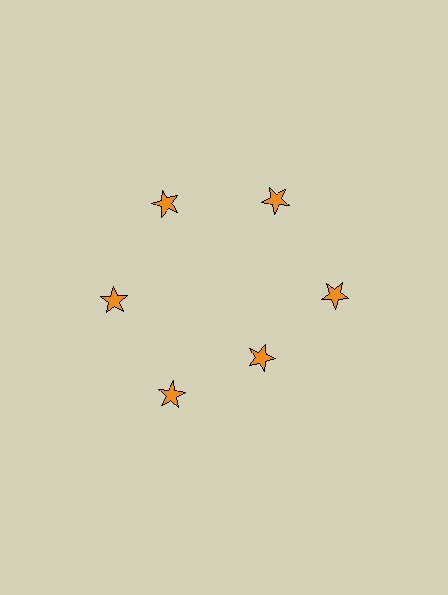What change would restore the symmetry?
The symmetry would be restored by moving it outward, back onto the ring so that all 6 stars sit at equal angles and equal distance from the center.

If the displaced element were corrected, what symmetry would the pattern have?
It would have 6-fold rotational symmetry — the pattern would map onto itself every 60 degrees.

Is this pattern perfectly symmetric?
No. The 6 orange stars are arranged in a ring, but one element near the 5 o'clock position is pulled inward toward the center, breaking the 6-fold rotational symmetry.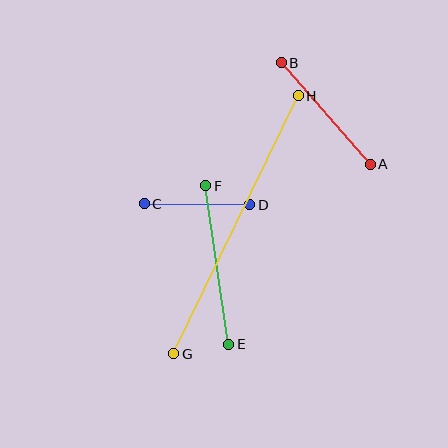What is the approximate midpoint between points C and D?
The midpoint is at approximately (197, 204) pixels.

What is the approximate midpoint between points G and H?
The midpoint is at approximately (236, 225) pixels.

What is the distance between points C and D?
The distance is approximately 105 pixels.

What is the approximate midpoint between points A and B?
The midpoint is at approximately (326, 113) pixels.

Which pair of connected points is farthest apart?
Points G and H are farthest apart.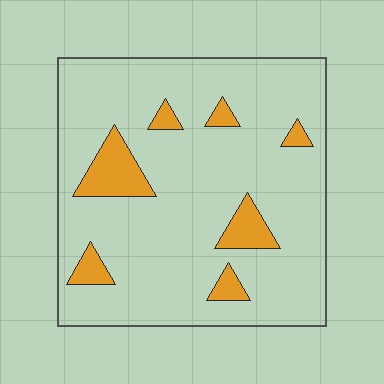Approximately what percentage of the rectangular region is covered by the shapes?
Approximately 10%.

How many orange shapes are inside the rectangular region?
7.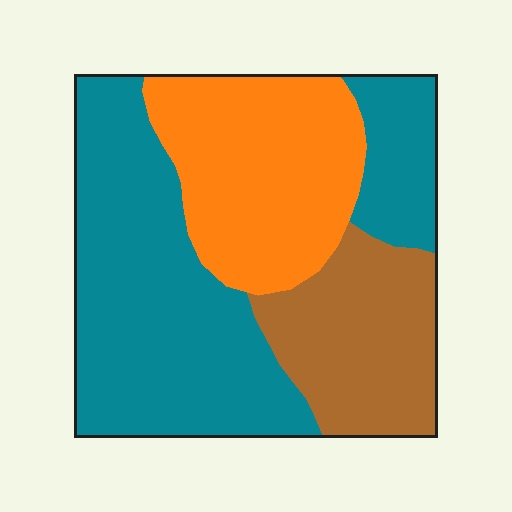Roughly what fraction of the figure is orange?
Orange covers around 30% of the figure.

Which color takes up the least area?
Brown, at roughly 20%.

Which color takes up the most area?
Teal, at roughly 50%.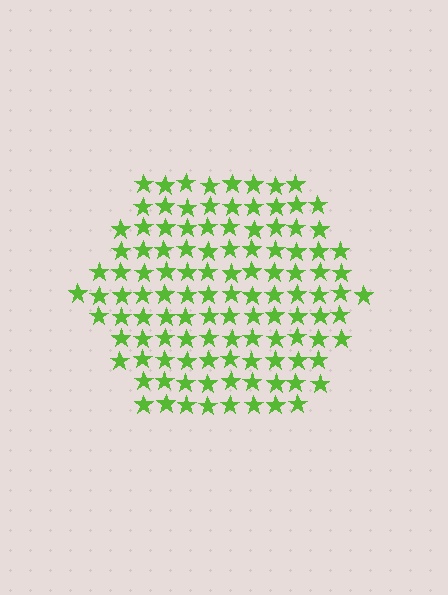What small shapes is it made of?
It is made of small stars.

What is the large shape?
The large shape is a hexagon.